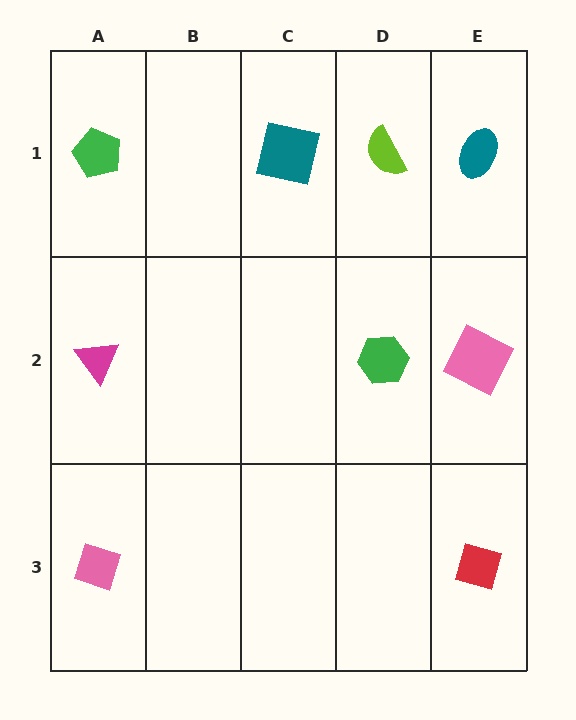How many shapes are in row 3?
2 shapes.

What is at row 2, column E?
A pink square.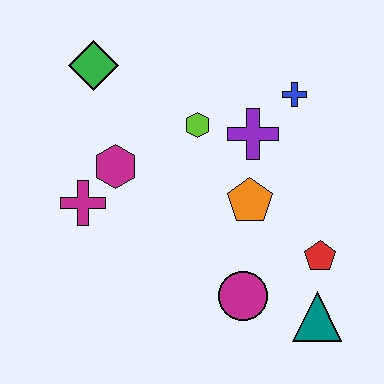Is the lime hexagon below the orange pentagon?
No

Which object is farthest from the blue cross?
The magenta cross is farthest from the blue cross.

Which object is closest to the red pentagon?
The teal triangle is closest to the red pentagon.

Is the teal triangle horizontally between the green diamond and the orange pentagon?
No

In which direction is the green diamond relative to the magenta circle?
The green diamond is above the magenta circle.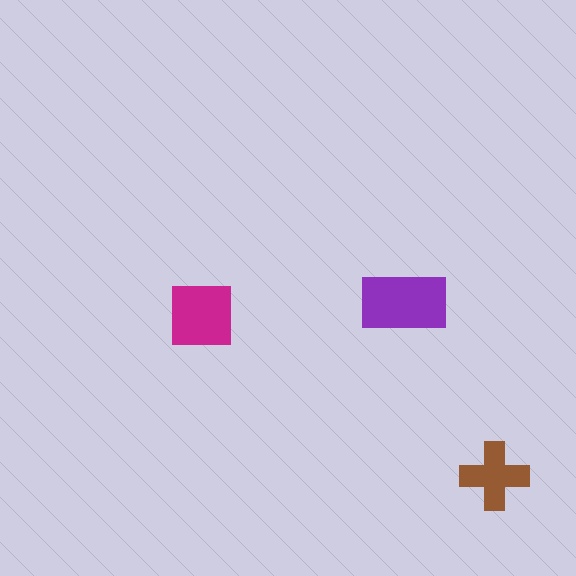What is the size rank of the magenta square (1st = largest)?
2nd.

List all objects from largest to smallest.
The purple rectangle, the magenta square, the brown cross.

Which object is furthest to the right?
The brown cross is rightmost.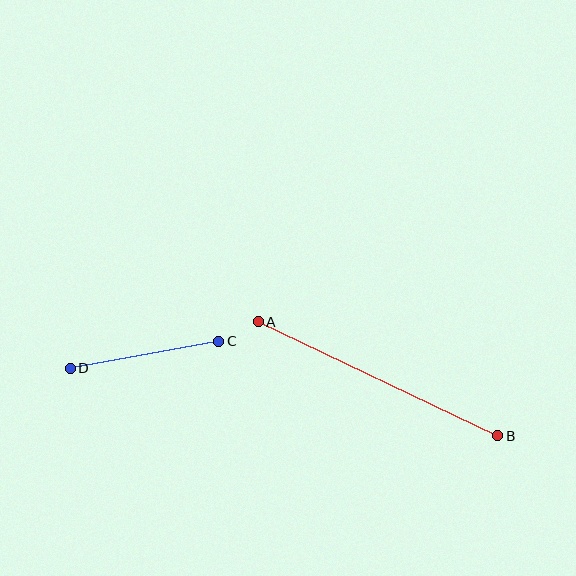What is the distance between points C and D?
The distance is approximately 151 pixels.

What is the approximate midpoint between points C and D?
The midpoint is at approximately (145, 355) pixels.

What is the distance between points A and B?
The distance is approximately 265 pixels.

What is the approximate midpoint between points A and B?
The midpoint is at approximately (378, 379) pixels.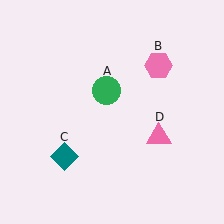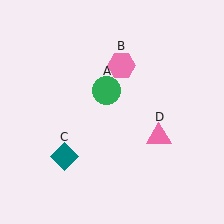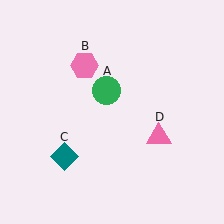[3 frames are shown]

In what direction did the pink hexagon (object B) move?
The pink hexagon (object B) moved left.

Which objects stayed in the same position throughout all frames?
Green circle (object A) and teal diamond (object C) and pink triangle (object D) remained stationary.